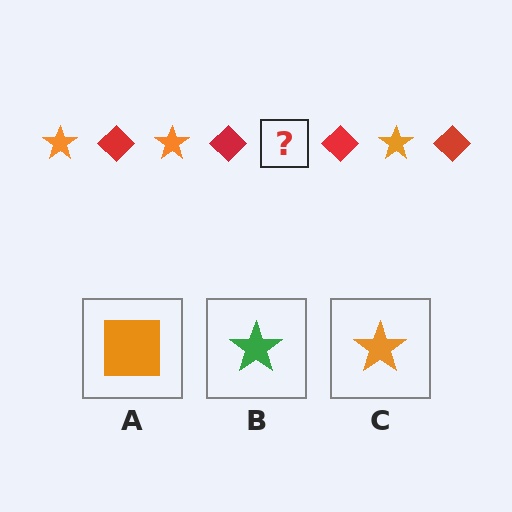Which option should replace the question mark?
Option C.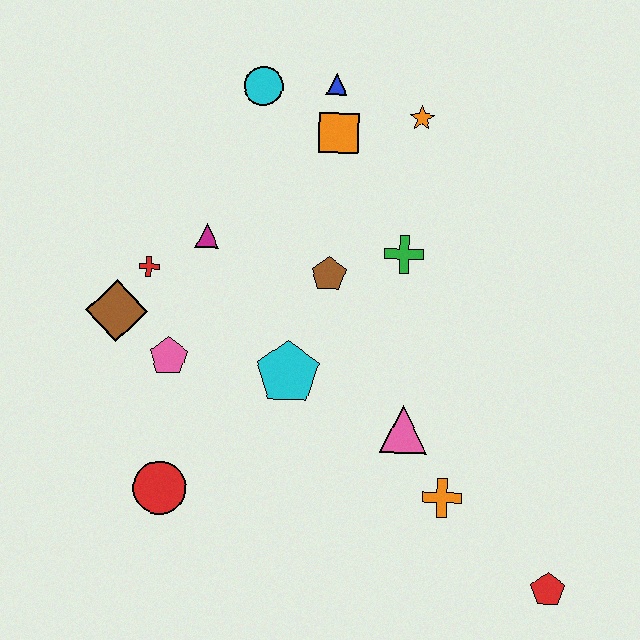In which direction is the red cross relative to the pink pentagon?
The red cross is above the pink pentagon.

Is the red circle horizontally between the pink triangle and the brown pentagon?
No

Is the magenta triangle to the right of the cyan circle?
No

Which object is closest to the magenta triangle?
The red cross is closest to the magenta triangle.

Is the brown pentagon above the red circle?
Yes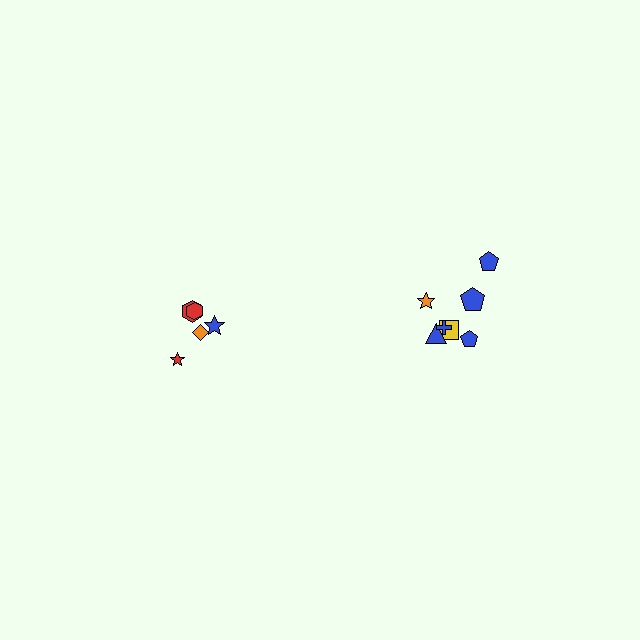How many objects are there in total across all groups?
There are 12 objects.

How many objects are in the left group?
There are 5 objects.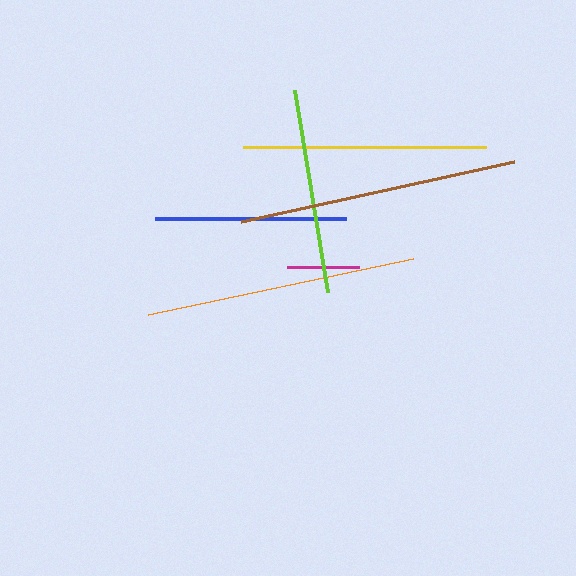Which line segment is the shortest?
The magenta line is the shortest at approximately 72 pixels.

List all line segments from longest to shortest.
From longest to shortest: brown, orange, yellow, lime, blue, magenta.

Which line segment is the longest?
The brown line is the longest at approximately 279 pixels.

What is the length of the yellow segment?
The yellow segment is approximately 242 pixels long.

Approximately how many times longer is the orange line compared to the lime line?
The orange line is approximately 1.3 times the length of the lime line.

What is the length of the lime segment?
The lime segment is approximately 205 pixels long.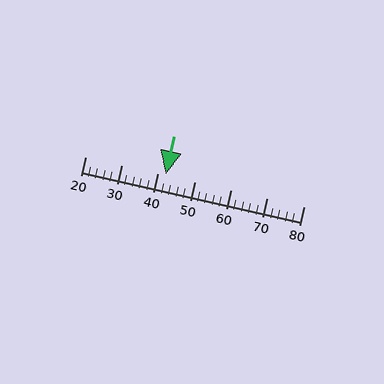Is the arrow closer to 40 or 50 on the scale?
The arrow is closer to 40.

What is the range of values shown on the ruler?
The ruler shows values from 20 to 80.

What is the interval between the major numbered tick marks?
The major tick marks are spaced 10 units apart.